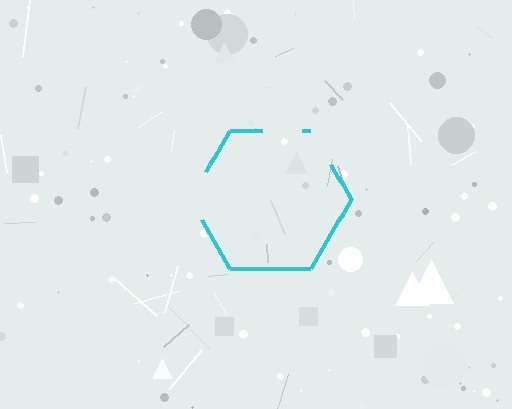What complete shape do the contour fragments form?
The contour fragments form a hexagon.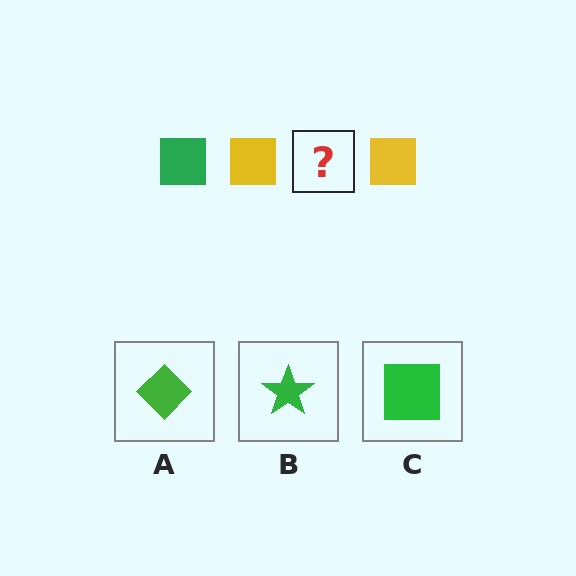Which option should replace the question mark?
Option C.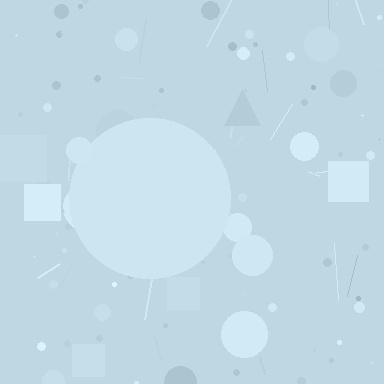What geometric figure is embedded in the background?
A circle is embedded in the background.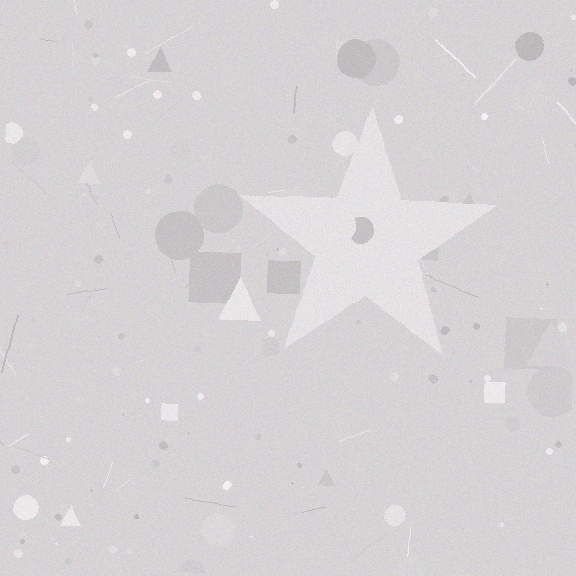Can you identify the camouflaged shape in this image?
The camouflaged shape is a star.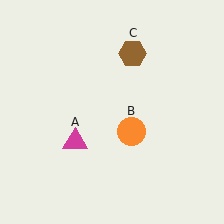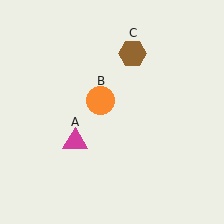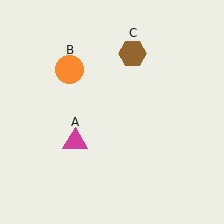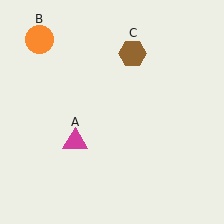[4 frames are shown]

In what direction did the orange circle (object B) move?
The orange circle (object B) moved up and to the left.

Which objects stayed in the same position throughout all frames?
Magenta triangle (object A) and brown hexagon (object C) remained stationary.